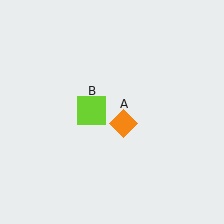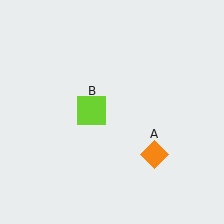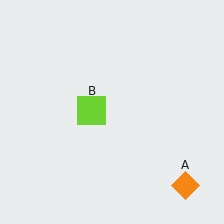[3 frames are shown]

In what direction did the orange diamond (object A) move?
The orange diamond (object A) moved down and to the right.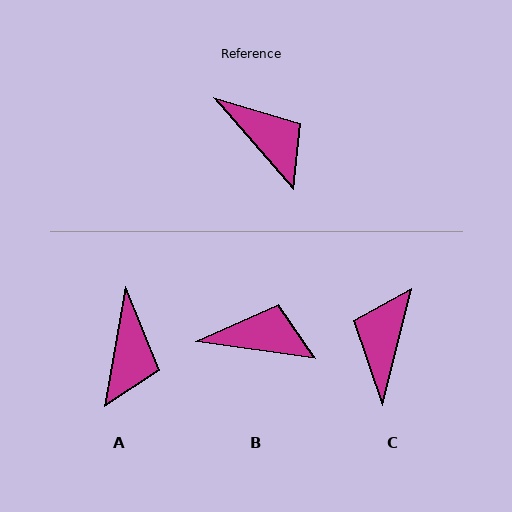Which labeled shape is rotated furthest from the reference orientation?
C, about 125 degrees away.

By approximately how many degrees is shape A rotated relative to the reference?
Approximately 51 degrees clockwise.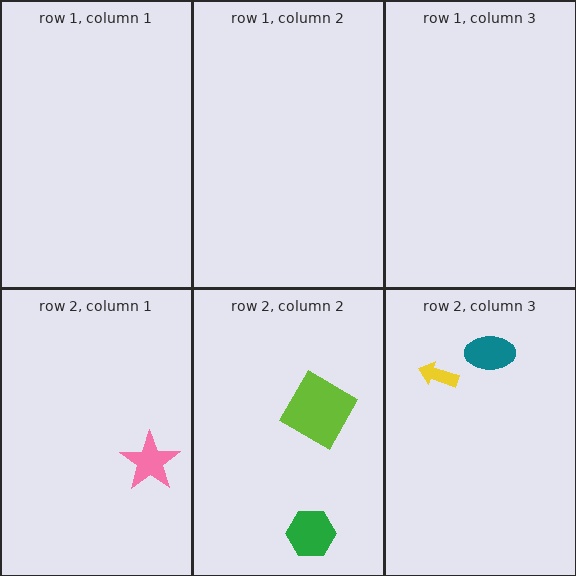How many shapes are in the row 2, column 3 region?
2.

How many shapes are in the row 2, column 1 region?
1.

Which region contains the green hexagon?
The row 2, column 2 region.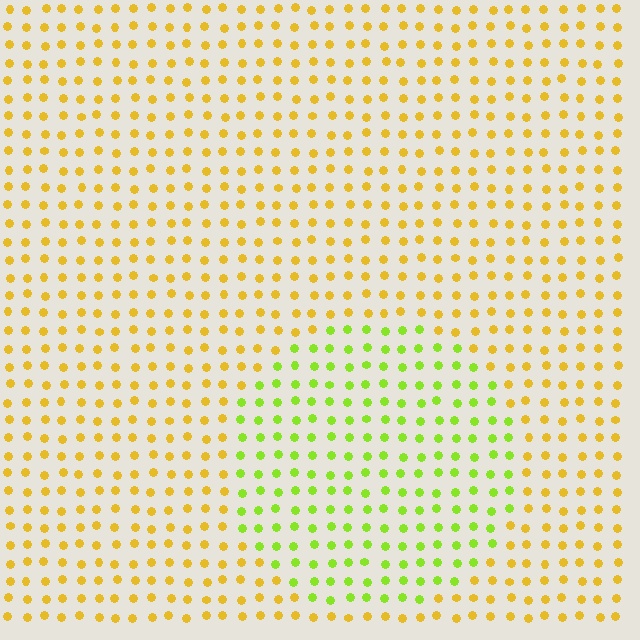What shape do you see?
I see a circle.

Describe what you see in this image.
The image is filled with small yellow elements in a uniform arrangement. A circle-shaped region is visible where the elements are tinted to a slightly different hue, forming a subtle color boundary.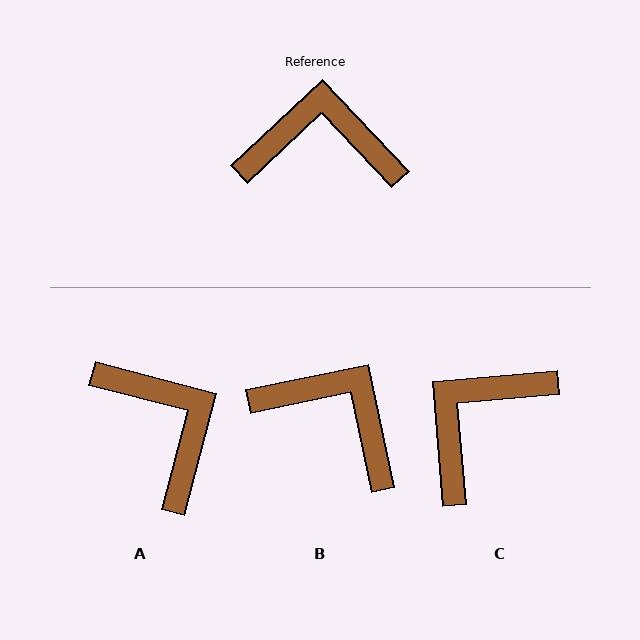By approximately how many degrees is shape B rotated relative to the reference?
Approximately 32 degrees clockwise.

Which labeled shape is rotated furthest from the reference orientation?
A, about 58 degrees away.